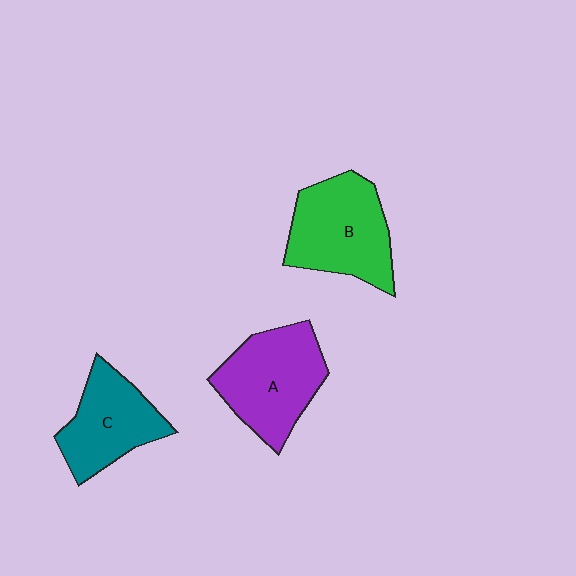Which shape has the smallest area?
Shape C (teal).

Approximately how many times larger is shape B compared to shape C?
Approximately 1.2 times.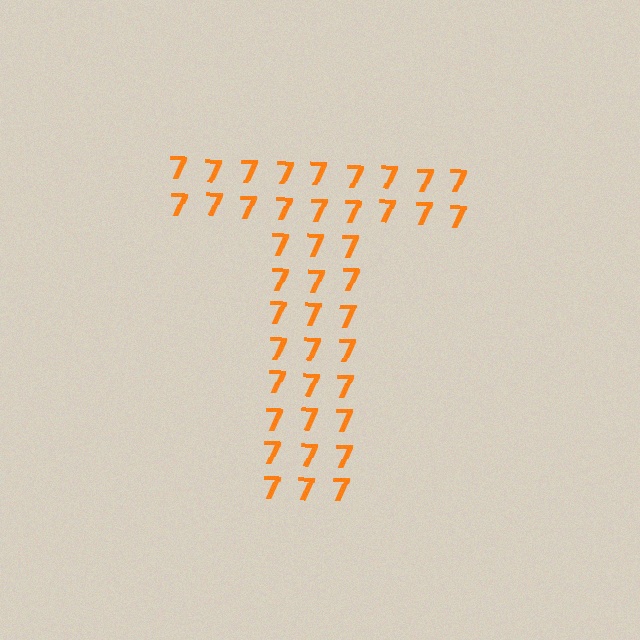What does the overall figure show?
The overall figure shows the letter T.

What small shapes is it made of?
It is made of small digit 7's.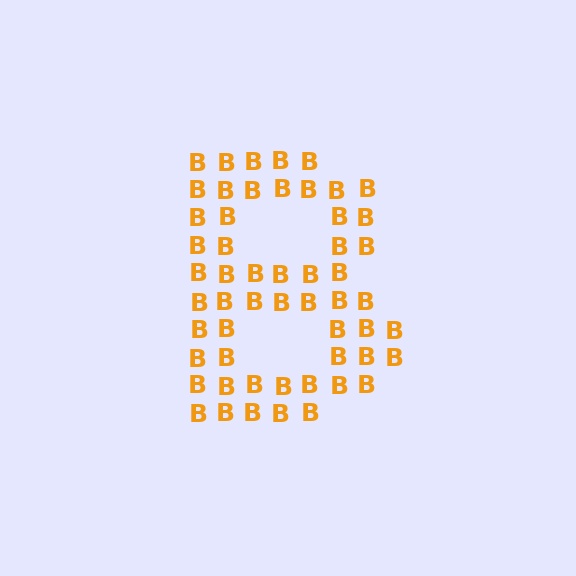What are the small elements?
The small elements are letter B's.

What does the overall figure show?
The overall figure shows the letter B.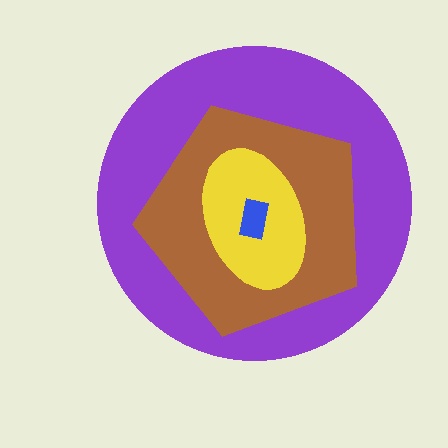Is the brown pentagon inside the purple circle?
Yes.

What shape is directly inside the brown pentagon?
The yellow ellipse.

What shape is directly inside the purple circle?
The brown pentagon.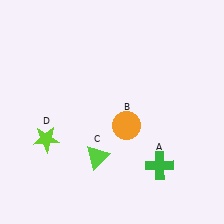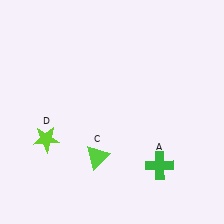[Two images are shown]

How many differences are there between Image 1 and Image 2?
There is 1 difference between the two images.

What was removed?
The orange circle (B) was removed in Image 2.